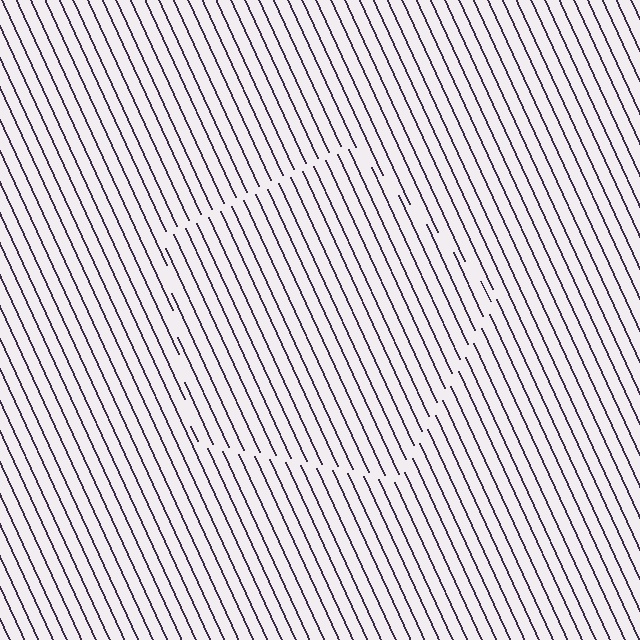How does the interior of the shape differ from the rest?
The interior of the shape contains the same grating, shifted by half a period — the contour is defined by the phase discontinuity where line-ends from the inner and outer gratings abut.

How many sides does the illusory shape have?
5 sides — the line-ends trace a pentagon.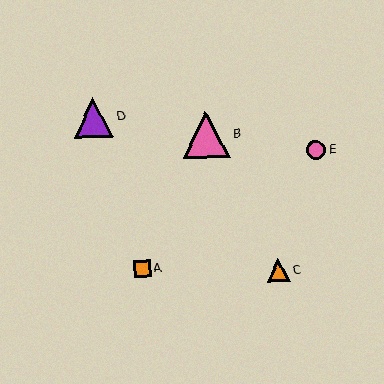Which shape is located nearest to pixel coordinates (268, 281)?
The orange triangle (labeled C) at (278, 270) is nearest to that location.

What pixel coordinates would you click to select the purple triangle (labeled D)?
Click at (93, 118) to select the purple triangle D.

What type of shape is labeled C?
Shape C is an orange triangle.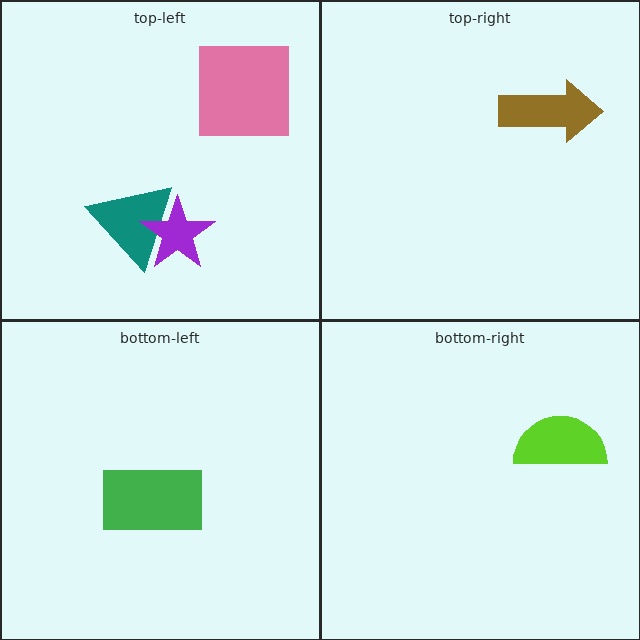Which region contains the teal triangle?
The top-left region.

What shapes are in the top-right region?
The brown arrow.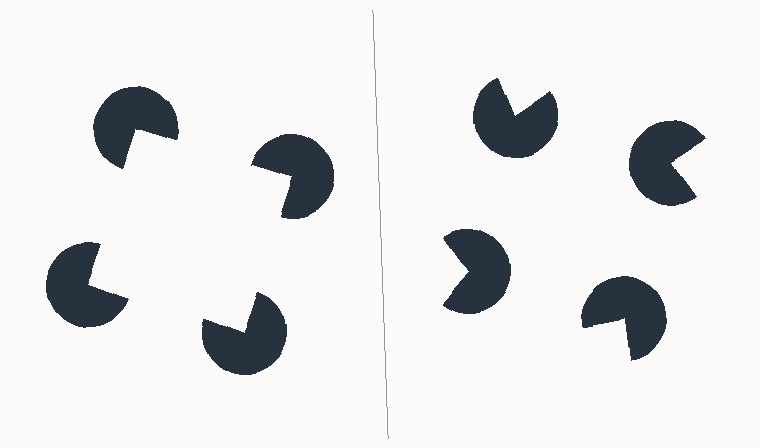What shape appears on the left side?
An illusory square.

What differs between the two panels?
The pac-man discs are positioned identically on both sides; only the wedge orientations differ. On the left they align to a square; on the right they are misaligned.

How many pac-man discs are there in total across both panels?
8 — 4 on each side.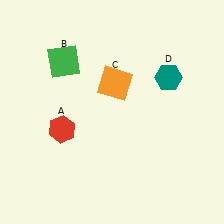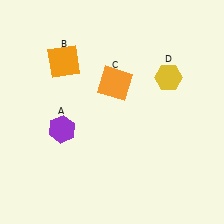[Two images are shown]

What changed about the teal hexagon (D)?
In Image 1, D is teal. In Image 2, it changed to yellow.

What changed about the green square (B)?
In Image 1, B is green. In Image 2, it changed to orange.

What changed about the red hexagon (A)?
In Image 1, A is red. In Image 2, it changed to purple.